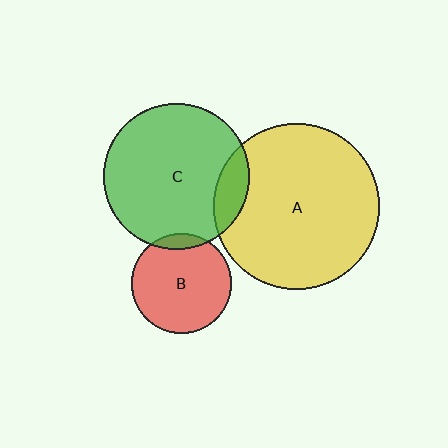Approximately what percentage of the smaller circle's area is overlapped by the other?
Approximately 15%.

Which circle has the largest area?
Circle A (yellow).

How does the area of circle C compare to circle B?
Approximately 2.2 times.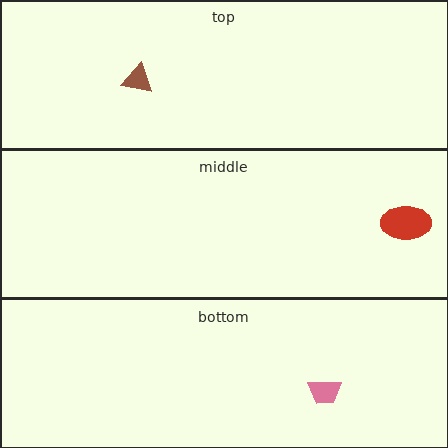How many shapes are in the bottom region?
1.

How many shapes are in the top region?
1.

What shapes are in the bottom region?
The pink trapezoid.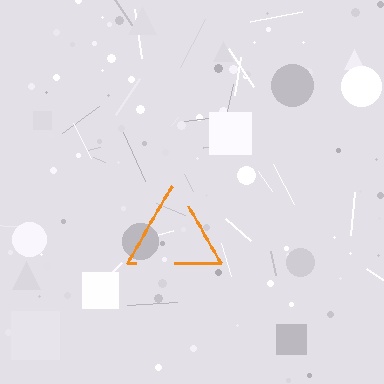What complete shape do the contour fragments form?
The contour fragments form a triangle.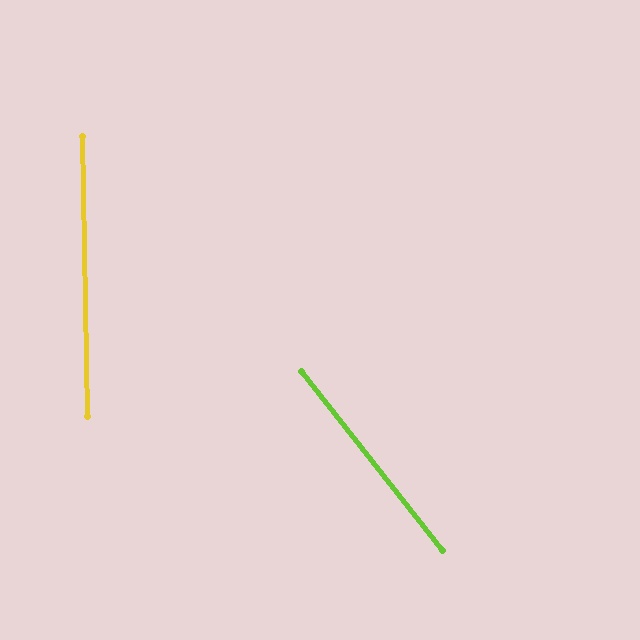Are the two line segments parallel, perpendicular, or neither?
Neither parallel nor perpendicular — they differ by about 37°.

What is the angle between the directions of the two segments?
Approximately 37 degrees.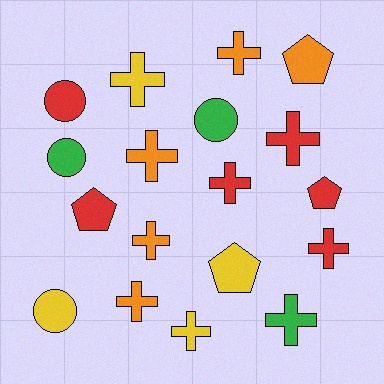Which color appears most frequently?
Red, with 6 objects.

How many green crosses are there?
There is 1 green cross.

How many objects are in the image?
There are 18 objects.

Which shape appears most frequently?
Cross, with 10 objects.